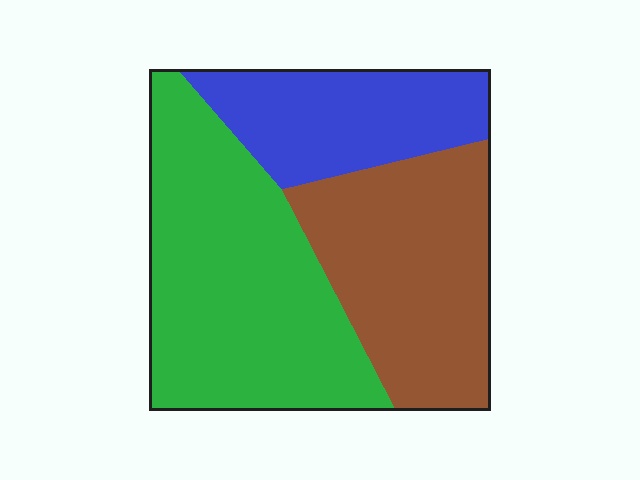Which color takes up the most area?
Green, at roughly 45%.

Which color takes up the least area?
Blue, at roughly 20%.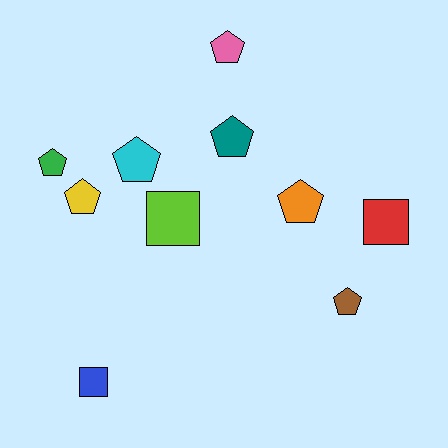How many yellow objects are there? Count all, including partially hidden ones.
There is 1 yellow object.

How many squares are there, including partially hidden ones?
There are 3 squares.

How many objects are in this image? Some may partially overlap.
There are 10 objects.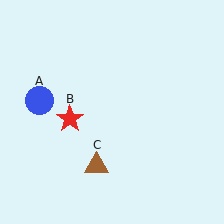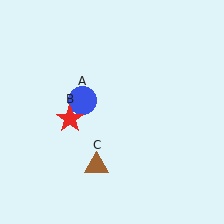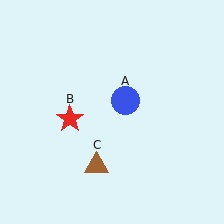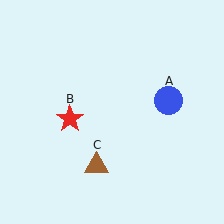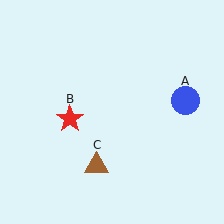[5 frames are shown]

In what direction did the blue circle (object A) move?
The blue circle (object A) moved right.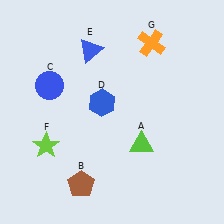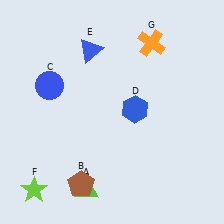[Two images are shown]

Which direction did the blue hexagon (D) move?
The blue hexagon (D) moved right.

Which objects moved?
The objects that moved are: the lime triangle (A), the blue hexagon (D), the lime star (F).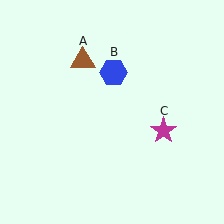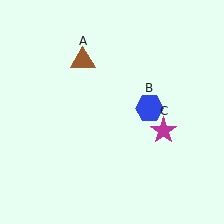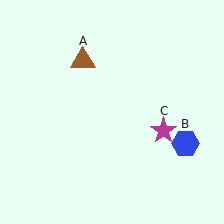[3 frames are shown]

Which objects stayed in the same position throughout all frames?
Brown triangle (object A) and magenta star (object C) remained stationary.